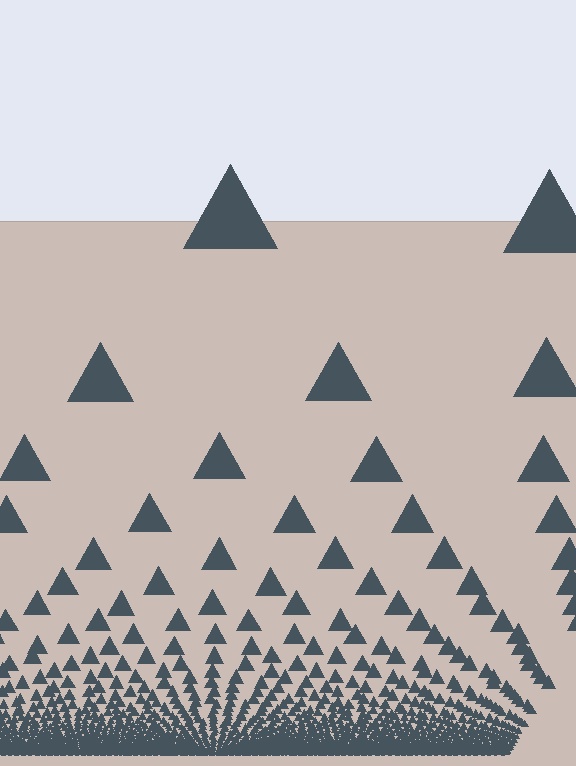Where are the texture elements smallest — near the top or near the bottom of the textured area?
Near the bottom.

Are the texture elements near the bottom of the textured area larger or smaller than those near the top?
Smaller. The gradient is inverted — elements near the bottom are smaller and denser.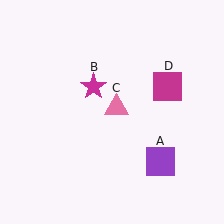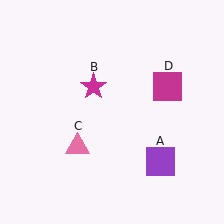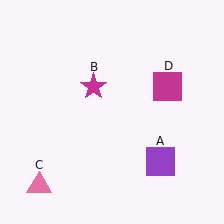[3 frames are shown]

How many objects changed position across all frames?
1 object changed position: pink triangle (object C).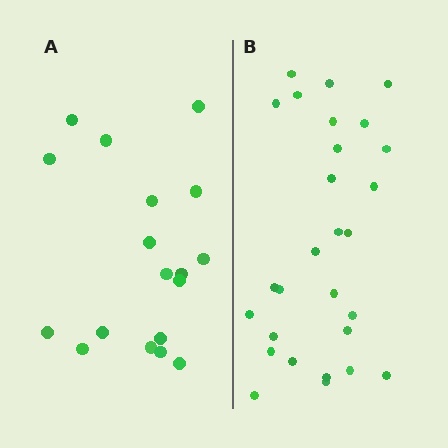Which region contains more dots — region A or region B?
Region B (the right region) has more dots.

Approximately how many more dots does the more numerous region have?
Region B has roughly 10 or so more dots than region A.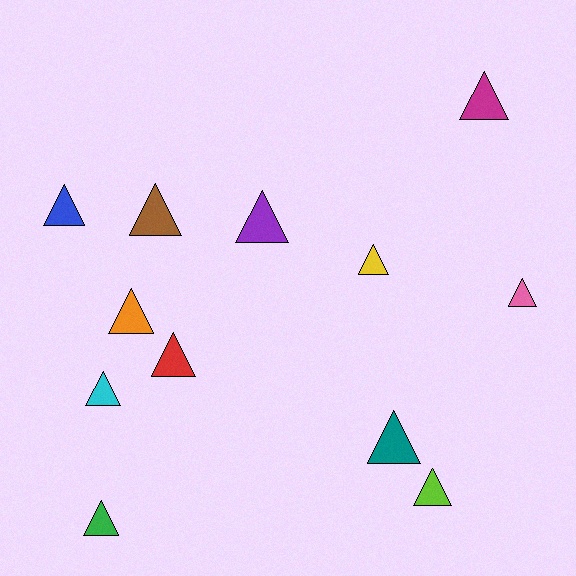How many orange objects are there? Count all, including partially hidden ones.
There is 1 orange object.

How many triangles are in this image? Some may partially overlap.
There are 12 triangles.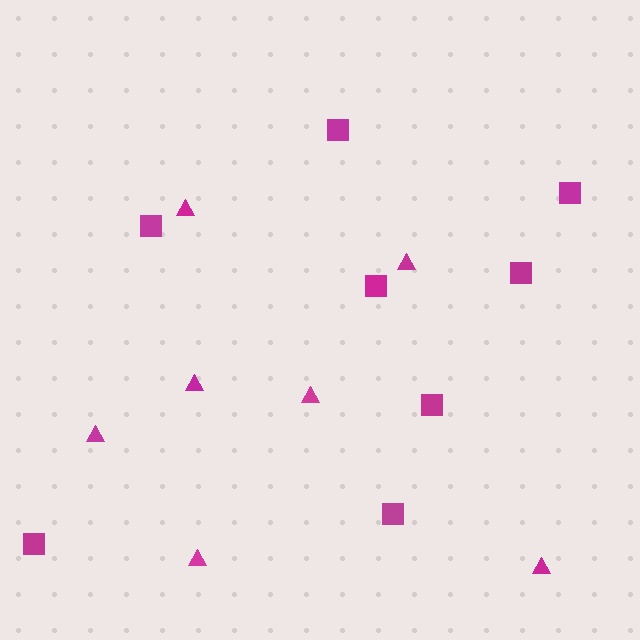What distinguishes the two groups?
There are 2 groups: one group of squares (8) and one group of triangles (7).